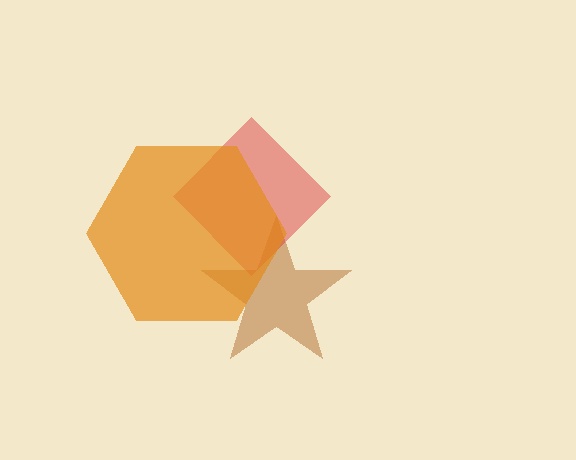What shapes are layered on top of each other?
The layered shapes are: a brown star, a red diamond, an orange hexagon.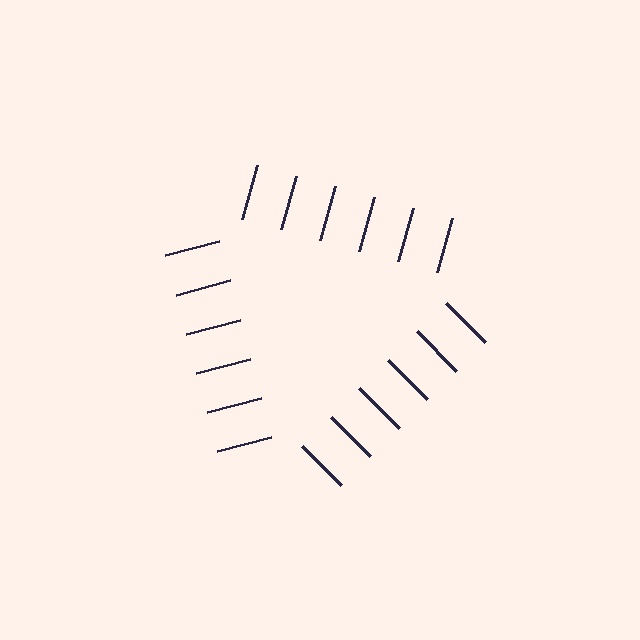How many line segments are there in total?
18 — 6 along each of the 3 edges.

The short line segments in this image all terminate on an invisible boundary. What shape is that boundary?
An illusory triangle — the line segments terminate on its edges but no continuous stroke is drawn.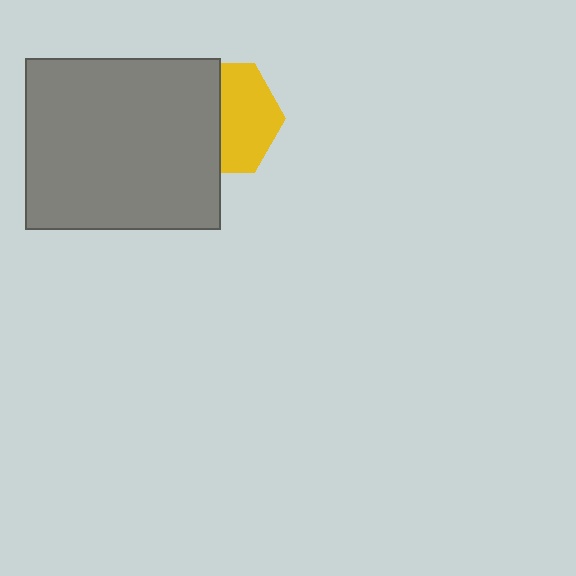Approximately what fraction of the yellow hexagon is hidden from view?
Roughly 49% of the yellow hexagon is hidden behind the gray rectangle.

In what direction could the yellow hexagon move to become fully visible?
The yellow hexagon could move right. That would shift it out from behind the gray rectangle entirely.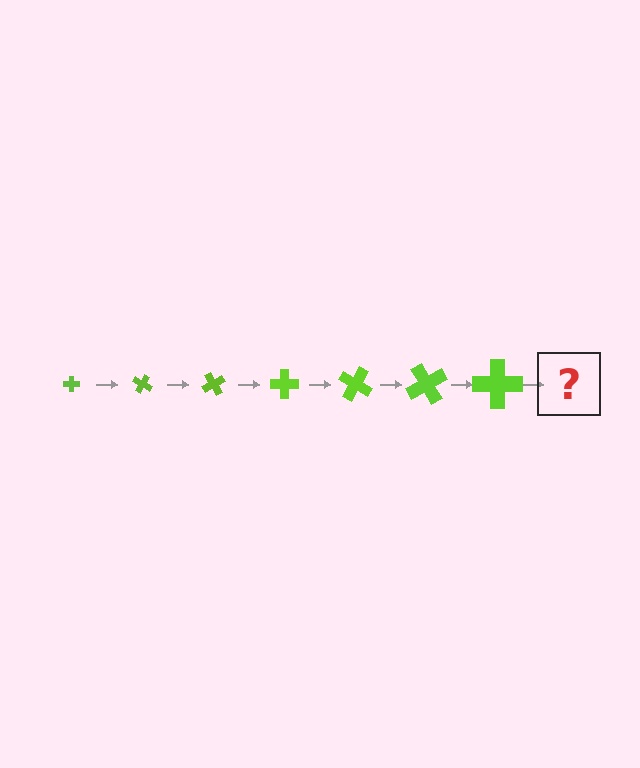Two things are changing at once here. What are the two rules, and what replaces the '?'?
The two rules are that the cross grows larger each step and it rotates 30 degrees each step. The '?' should be a cross, larger than the previous one and rotated 210 degrees from the start.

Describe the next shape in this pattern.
It should be a cross, larger than the previous one and rotated 210 degrees from the start.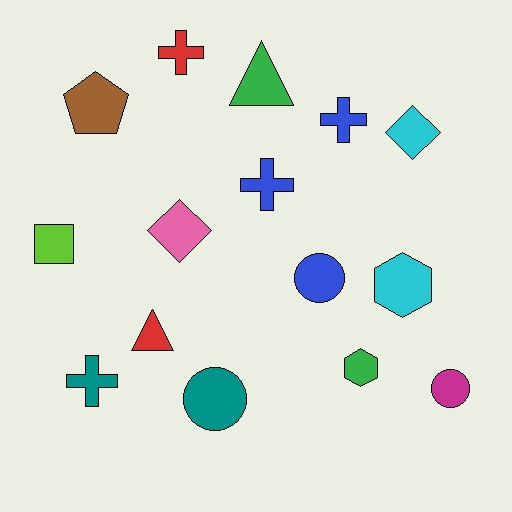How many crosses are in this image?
There are 4 crosses.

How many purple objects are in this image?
There are no purple objects.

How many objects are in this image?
There are 15 objects.